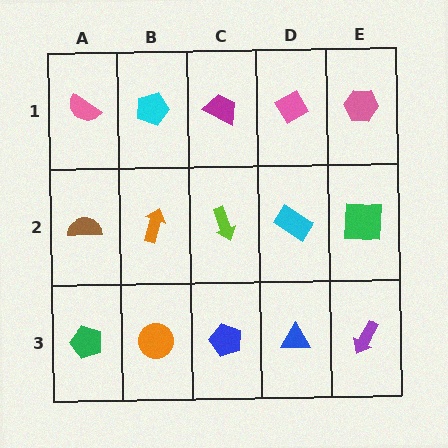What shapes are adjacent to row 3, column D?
A cyan rectangle (row 2, column D), a blue pentagon (row 3, column C), a purple arrow (row 3, column E).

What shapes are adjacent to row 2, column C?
A magenta trapezoid (row 1, column C), a blue pentagon (row 3, column C), an orange arrow (row 2, column B), a cyan rectangle (row 2, column D).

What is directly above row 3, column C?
A lime arrow.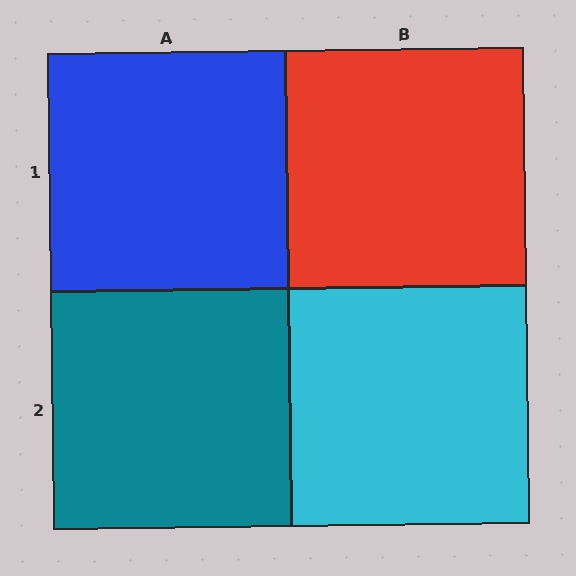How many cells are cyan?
1 cell is cyan.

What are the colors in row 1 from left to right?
Blue, red.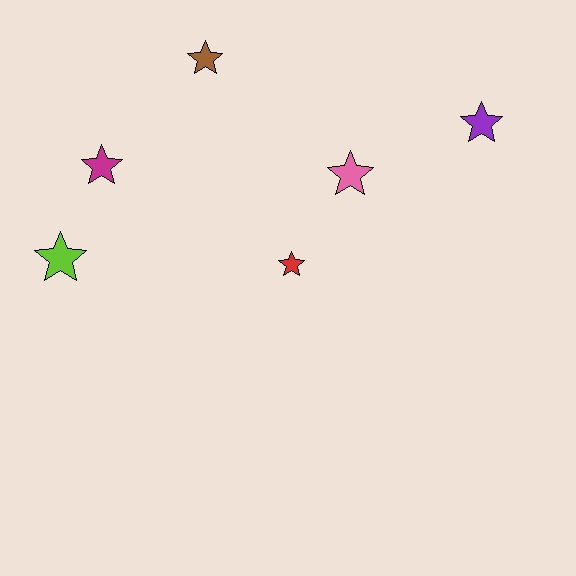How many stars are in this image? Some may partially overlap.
There are 6 stars.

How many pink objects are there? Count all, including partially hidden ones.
There is 1 pink object.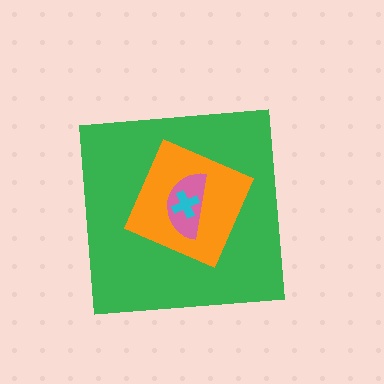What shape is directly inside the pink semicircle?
The cyan cross.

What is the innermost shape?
The cyan cross.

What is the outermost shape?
The green square.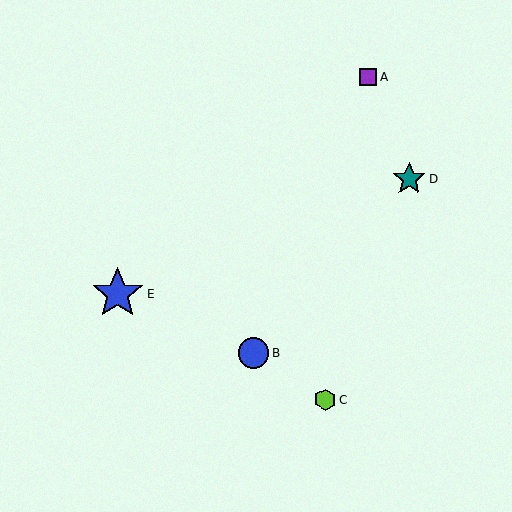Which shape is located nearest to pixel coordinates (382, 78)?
The purple square (labeled A) at (369, 77) is nearest to that location.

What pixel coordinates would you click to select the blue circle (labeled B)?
Click at (254, 353) to select the blue circle B.